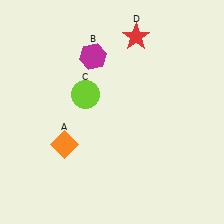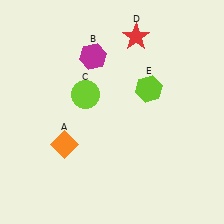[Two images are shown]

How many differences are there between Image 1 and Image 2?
There is 1 difference between the two images.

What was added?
A lime hexagon (E) was added in Image 2.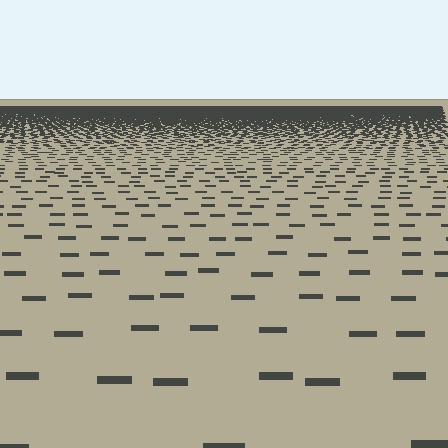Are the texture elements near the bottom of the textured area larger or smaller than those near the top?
Larger. Near the bottom, elements are closer to the viewer and appear at a bigger on-screen size.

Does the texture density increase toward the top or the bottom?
Density increases toward the top.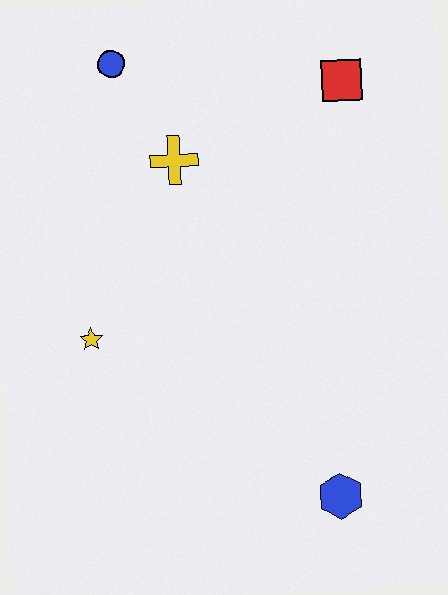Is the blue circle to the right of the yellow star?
Yes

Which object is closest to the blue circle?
The yellow cross is closest to the blue circle.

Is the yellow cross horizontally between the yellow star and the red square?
Yes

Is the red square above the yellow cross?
Yes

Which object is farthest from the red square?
The blue hexagon is farthest from the red square.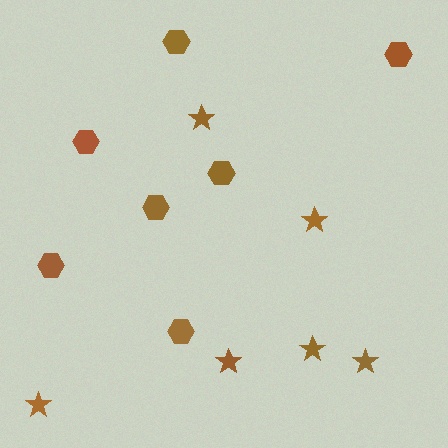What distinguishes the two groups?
There are 2 groups: one group of stars (6) and one group of hexagons (7).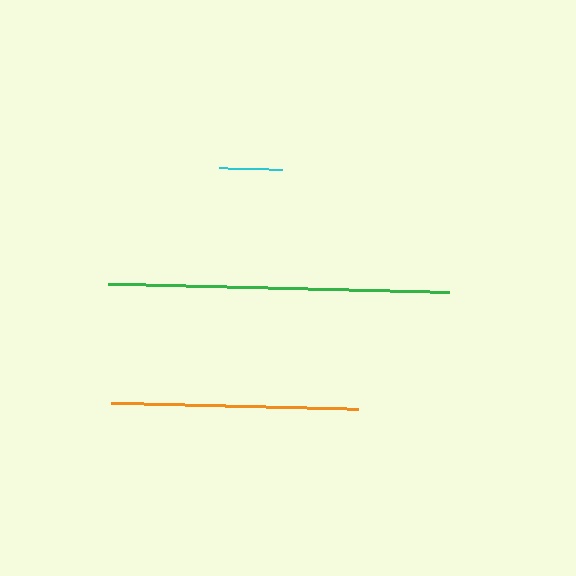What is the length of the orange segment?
The orange segment is approximately 247 pixels long.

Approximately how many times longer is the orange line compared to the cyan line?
The orange line is approximately 3.9 times the length of the cyan line.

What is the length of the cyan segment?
The cyan segment is approximately 63 pixels long.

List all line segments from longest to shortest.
From longest to shortest: green, orange, cyan.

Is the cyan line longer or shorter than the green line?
The green line is longer than the cyan line.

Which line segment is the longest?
The green line is the longest at approximately 341 pixels.